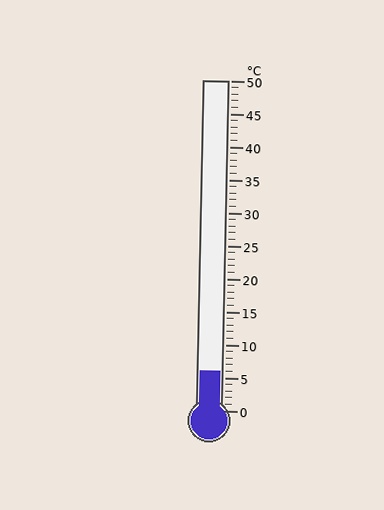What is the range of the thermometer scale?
The thermometer scale ranges from 0°C to 50°C.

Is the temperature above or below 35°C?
The temperature is below 35°C.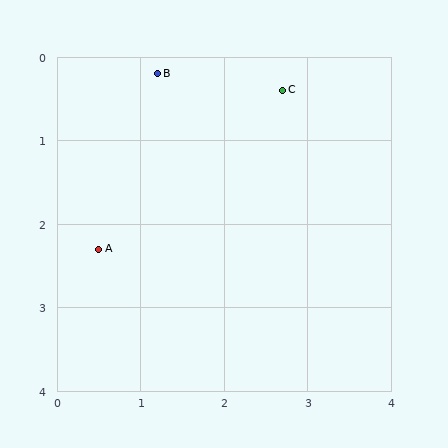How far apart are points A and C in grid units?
Points A and C are about 2.9 grid units apart.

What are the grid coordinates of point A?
Point A is at approximately (0.5, 2.3).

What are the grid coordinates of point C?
Point C is at approximately (2.7, 0.4).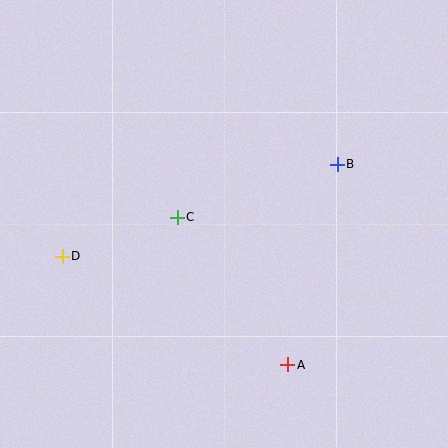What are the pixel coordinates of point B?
Point B is at (337, 164).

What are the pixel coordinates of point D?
Point D is at (62, 256).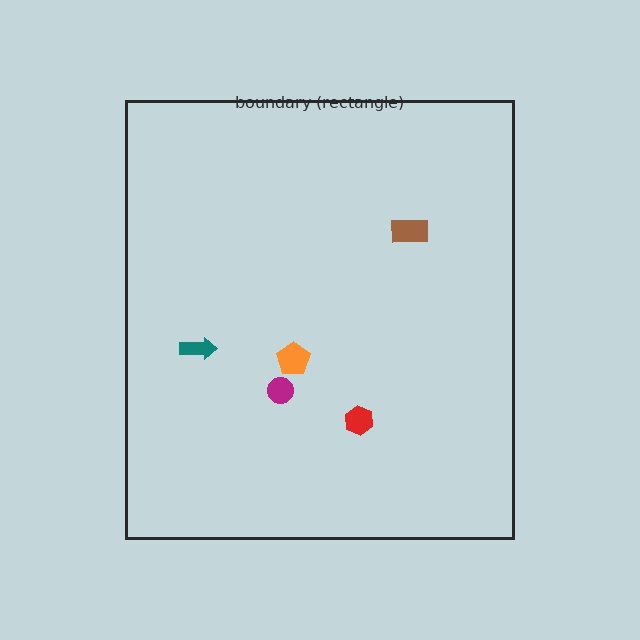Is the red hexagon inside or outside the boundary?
Inside.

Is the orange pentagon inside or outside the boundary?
Inside.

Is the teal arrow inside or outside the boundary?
Inside.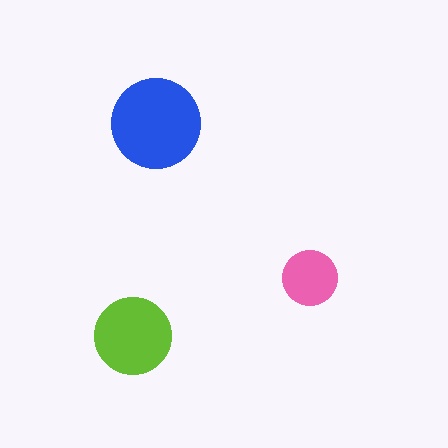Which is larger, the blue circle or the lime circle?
The blue one.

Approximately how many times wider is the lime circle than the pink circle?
About 1.5 times wider.